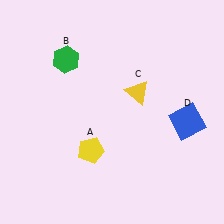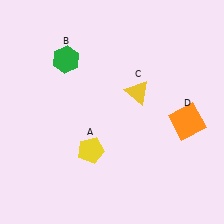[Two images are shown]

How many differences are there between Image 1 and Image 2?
There is 1 difference between the two images.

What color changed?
The square (D) changed from blue in Image 1 to orange in Image 2.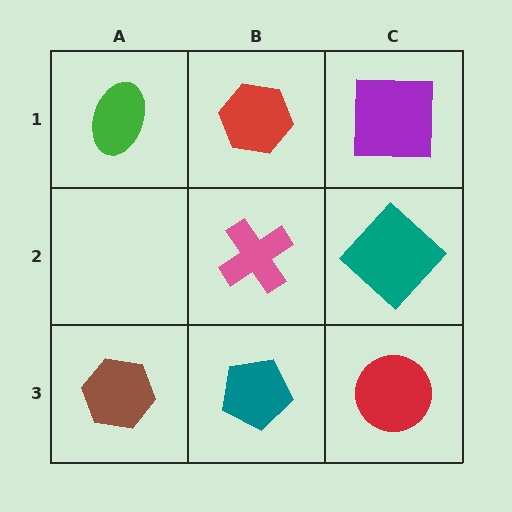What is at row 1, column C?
A purple square.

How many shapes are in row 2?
2 shapes.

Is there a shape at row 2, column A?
No, that cell is empty.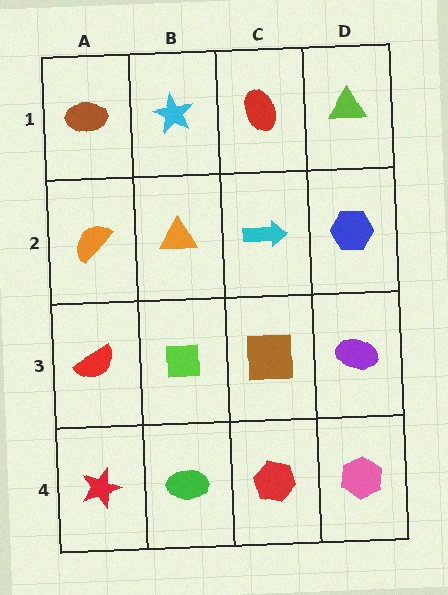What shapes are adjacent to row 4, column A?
A red semicircle (row 3, column A), a green ellipse (row 4, column B).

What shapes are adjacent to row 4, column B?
A lime square (row 3, column B), a red star (row 4, column A), a red hexagon (row 4, column C).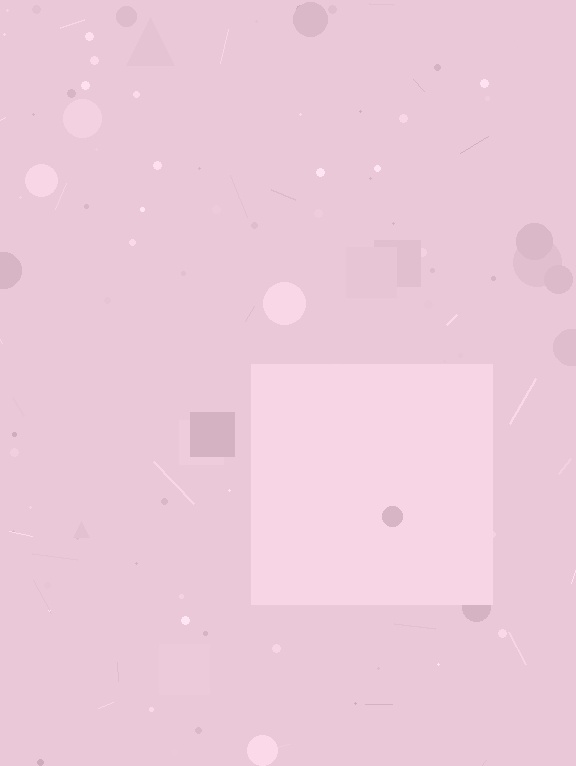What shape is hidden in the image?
A square is hidden in the image.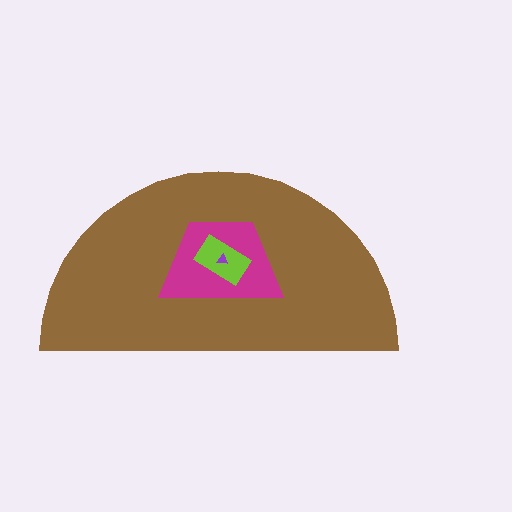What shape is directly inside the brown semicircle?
The magenta trapezoid.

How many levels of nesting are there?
4.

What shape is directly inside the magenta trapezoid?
The lime rectangle.